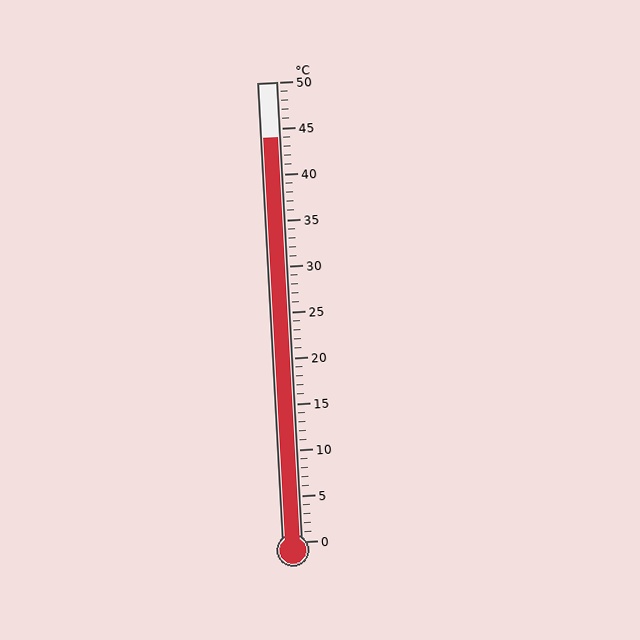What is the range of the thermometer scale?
The thermometer scale ranges from 0°C to 50°C.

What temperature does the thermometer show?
The thermometer shows approximately 44°C.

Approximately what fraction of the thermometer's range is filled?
The thermometer is filled to approximately 90% of its range.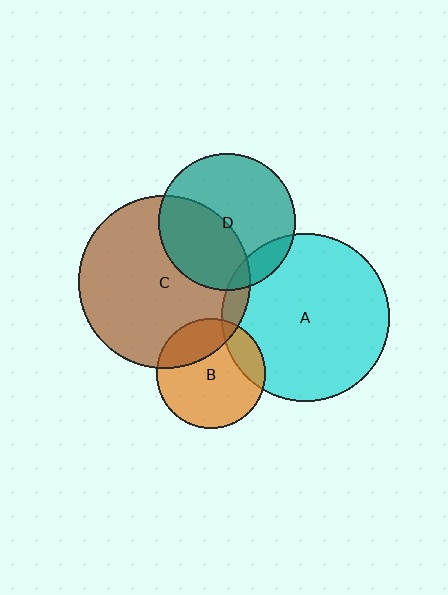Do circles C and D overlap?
Yes.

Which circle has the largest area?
Circle C (brown).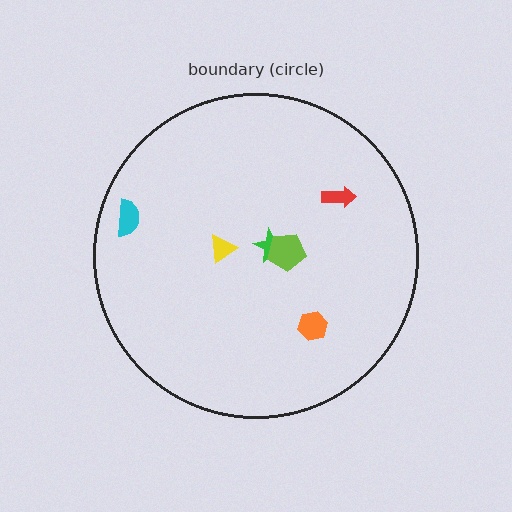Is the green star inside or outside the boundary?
Inside.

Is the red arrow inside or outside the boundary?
Inside.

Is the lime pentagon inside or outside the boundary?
Inside.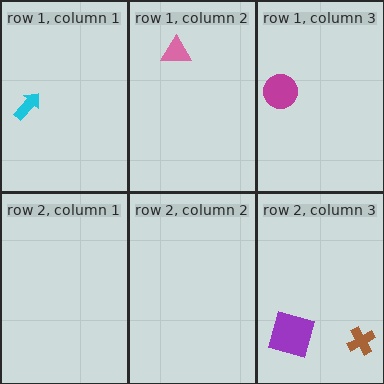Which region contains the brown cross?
The row 2, column 3 region.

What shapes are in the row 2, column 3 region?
The purple square, the brown cross.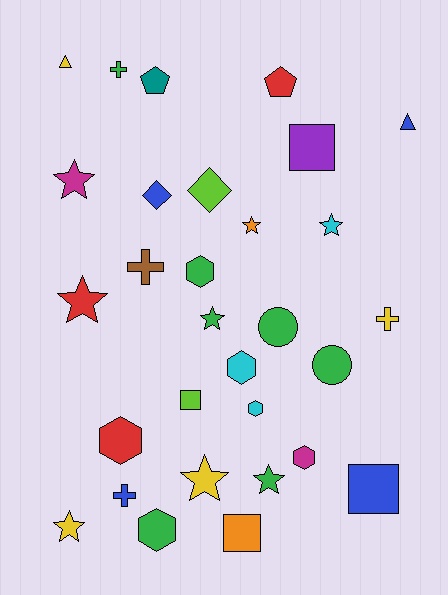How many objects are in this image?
There are 30 objects.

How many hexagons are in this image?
There are 6 hexagons.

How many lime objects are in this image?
There are 2 lime objects.